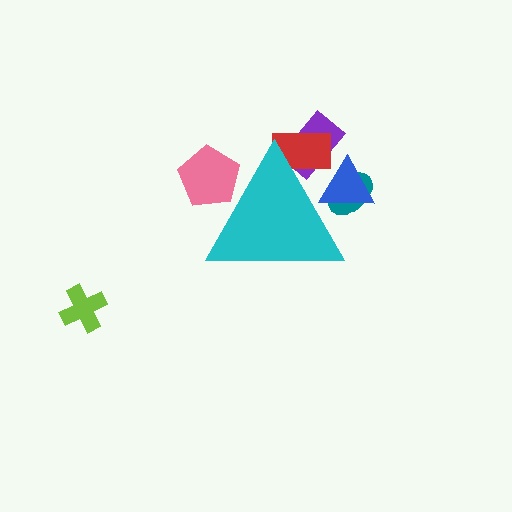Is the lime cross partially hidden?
No, the lime cross is fully visible.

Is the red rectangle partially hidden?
Yes, the red rectangle is partially hidden behind the cyan triangle.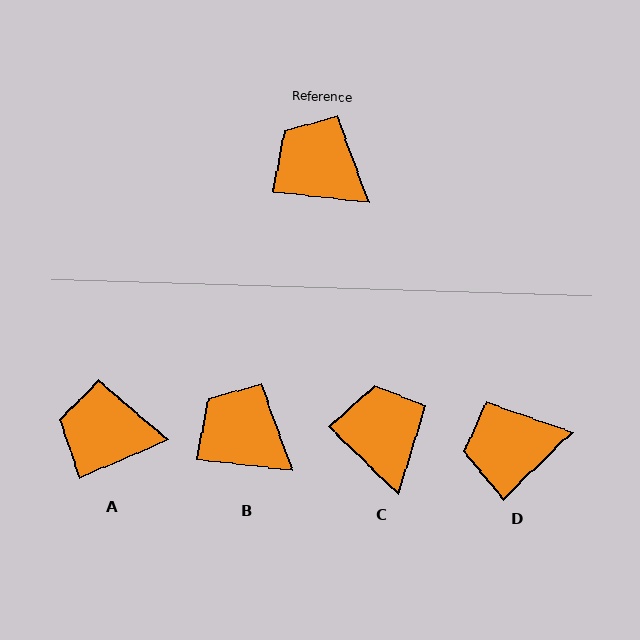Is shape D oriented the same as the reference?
No, it is off by about 51 degrees.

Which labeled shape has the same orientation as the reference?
B.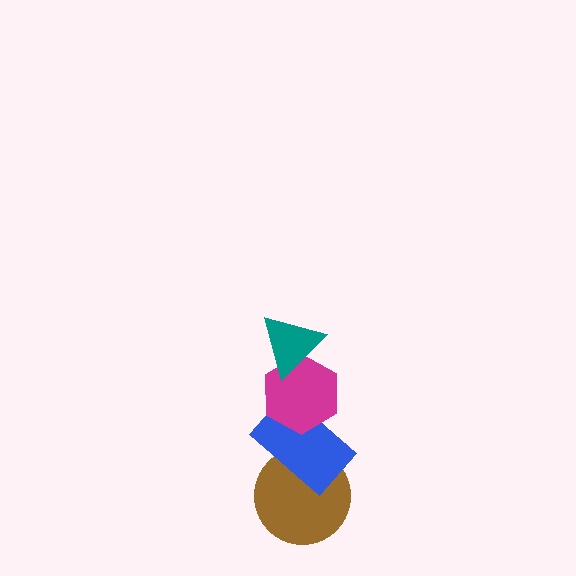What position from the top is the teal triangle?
The teal triangle is 1st from the top.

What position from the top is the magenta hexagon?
The magenta hexagon is 2nd from the top.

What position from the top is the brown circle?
The brown circle is 4th from the top.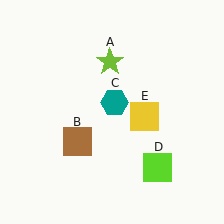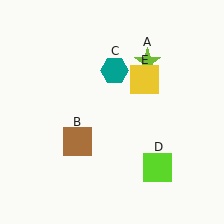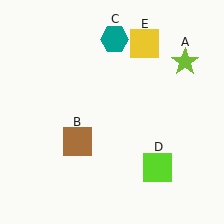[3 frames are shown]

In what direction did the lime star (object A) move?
The lime star (object A) moved right.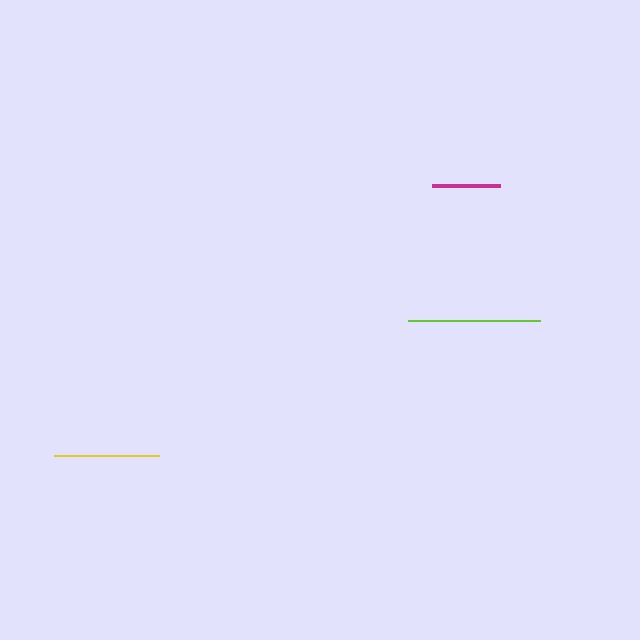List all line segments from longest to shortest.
From longest to shortest: lime, yellow, magenta.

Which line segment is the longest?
The lime line is the longest at approximately 132 pixels.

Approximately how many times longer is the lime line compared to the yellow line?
The lime line is approximately 1.3 times the length of the yellow line.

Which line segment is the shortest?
The magenta line is the shortest at approximately 68 pixels.